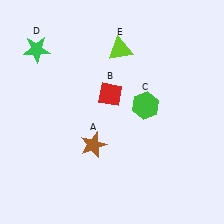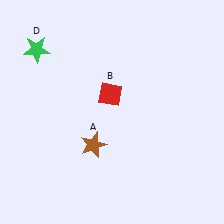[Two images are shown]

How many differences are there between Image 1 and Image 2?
There are 2 differences between the two images.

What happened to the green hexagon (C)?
The green hexagon (C) was removed in Image 2. It was in the top-right area of Image 1.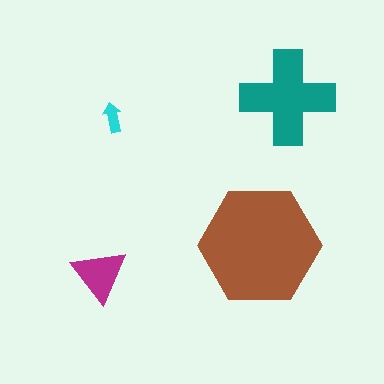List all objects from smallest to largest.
The cyan arrow, the magenta triangle, the teal cross, the brown hexagon.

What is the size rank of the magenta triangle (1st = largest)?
3rd.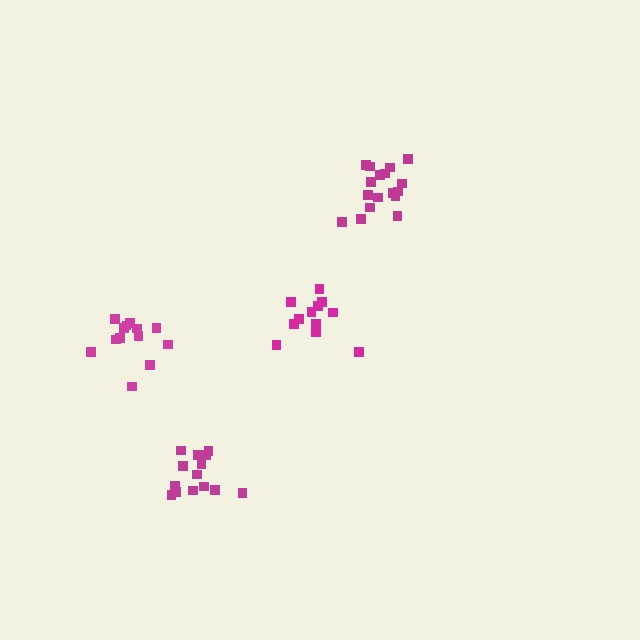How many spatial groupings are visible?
There are 4 spatial groupings.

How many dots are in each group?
Group 1: 15 dots, Group 2: 17 dots, Group 3: 12 dots, Group 4: 13 dots (57 total).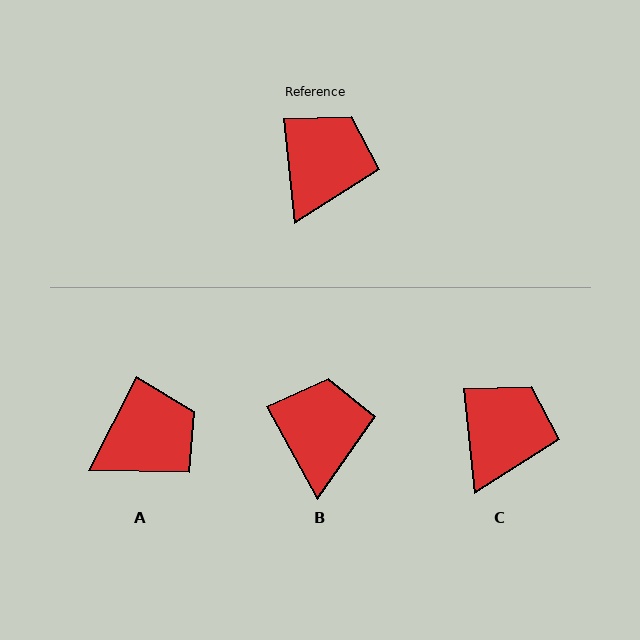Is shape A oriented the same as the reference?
No, it is off by about 33 degrees.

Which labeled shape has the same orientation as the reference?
C.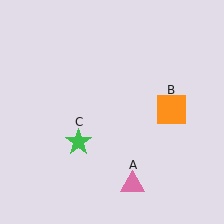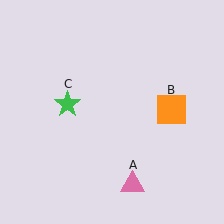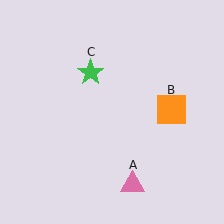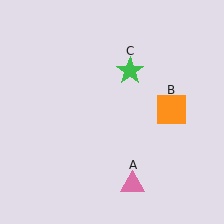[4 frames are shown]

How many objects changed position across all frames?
1 object changed position: green star (object C).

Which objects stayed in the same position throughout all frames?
Pink triangle (object A) and orange square (object B) remained stationary.